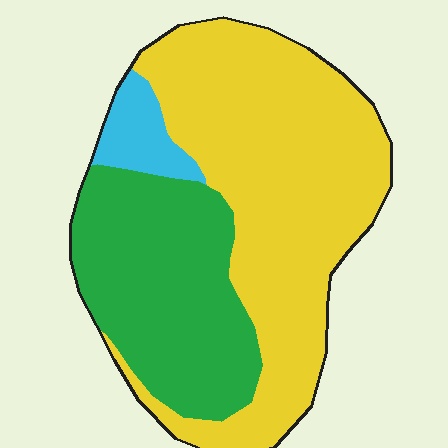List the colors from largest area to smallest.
From largest to smallest: yellow, green, cyan.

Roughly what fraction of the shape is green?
Green takes up about one third (1/3) of the shape.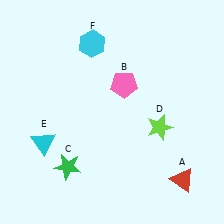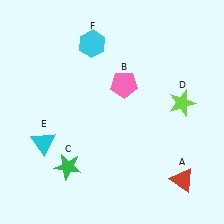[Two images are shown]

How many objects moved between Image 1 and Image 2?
1 object moved between the two images.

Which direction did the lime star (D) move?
The lime star (D) moved up.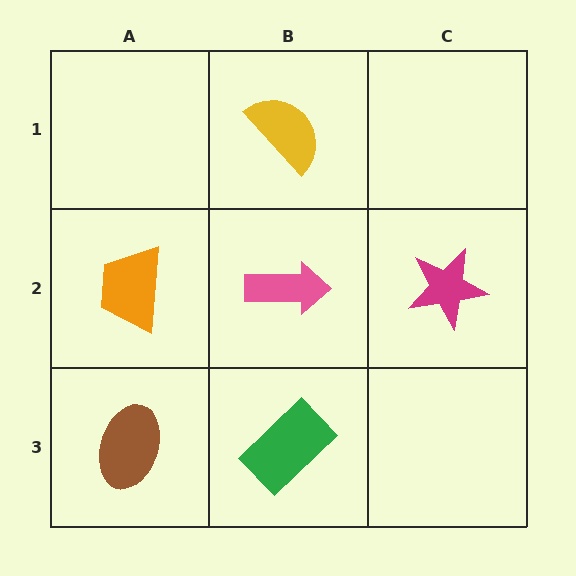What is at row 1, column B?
A yellow semicircle.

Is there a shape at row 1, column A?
No, that cell is empty.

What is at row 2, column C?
A magenta star.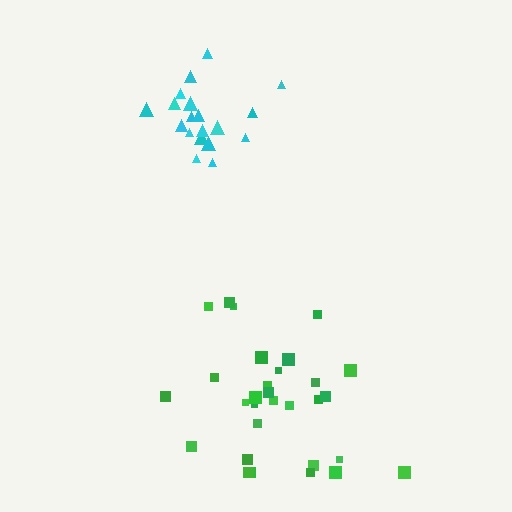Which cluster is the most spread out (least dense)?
Green.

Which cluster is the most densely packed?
Cyan.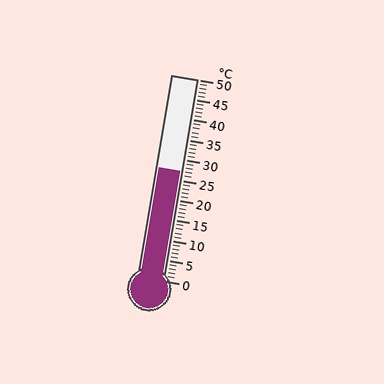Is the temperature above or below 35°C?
The temperature is below 35°C.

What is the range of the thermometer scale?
The thermometer scale ranges from 0°C to 50°C.